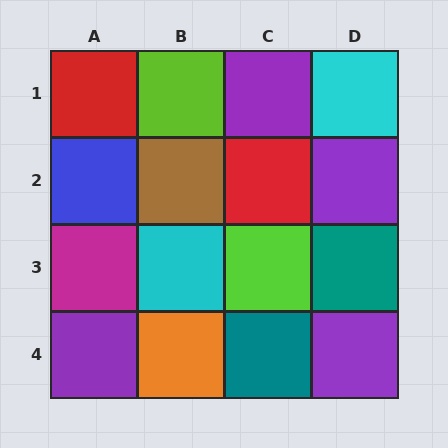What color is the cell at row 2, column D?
Purple.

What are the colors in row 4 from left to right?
Purple, orange, teal, purple.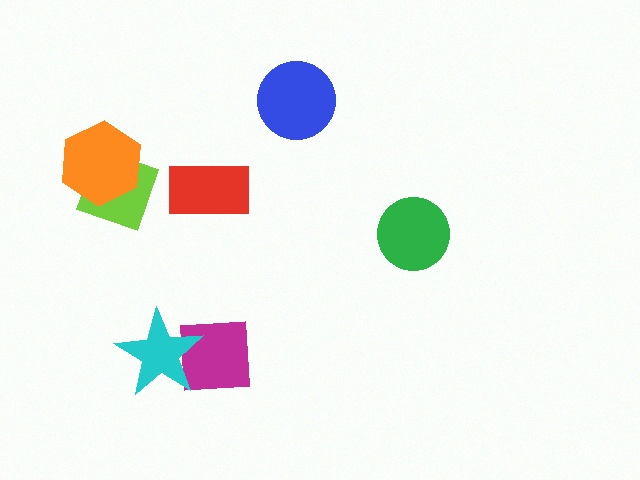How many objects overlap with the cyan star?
1 object overlaps with the cyan star.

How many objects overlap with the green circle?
0 objects overlap with the green circle.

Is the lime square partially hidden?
Yes, it is partially covered by another shape.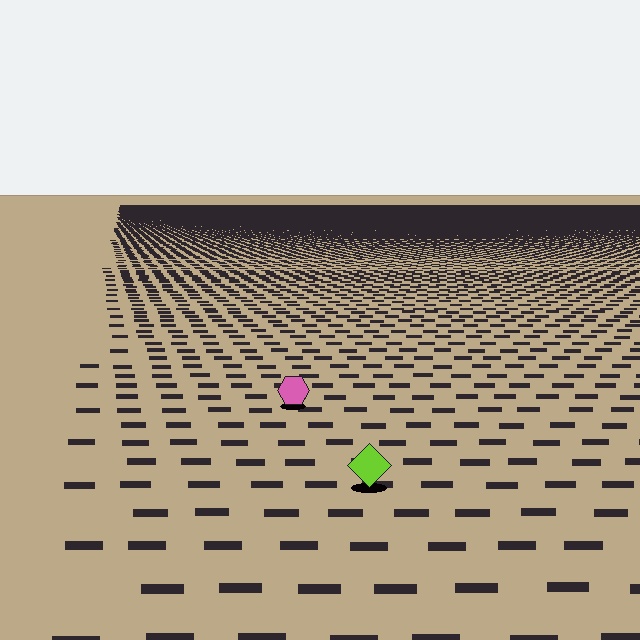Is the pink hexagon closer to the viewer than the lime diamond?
No. The lime diamond is closer — you can tell from the texture gradient: the ground texture is coarser near it.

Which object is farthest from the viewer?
The pink hexagon is farthest from the viewer. It appears smaller and the ground texture around it is denser.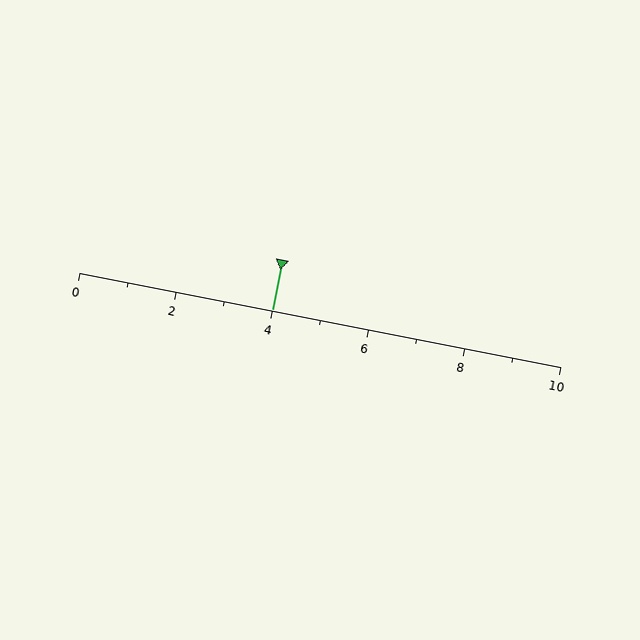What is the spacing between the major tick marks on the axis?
The major ticks are spaced 2 apart.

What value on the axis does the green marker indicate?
The marker indicates approximately 4.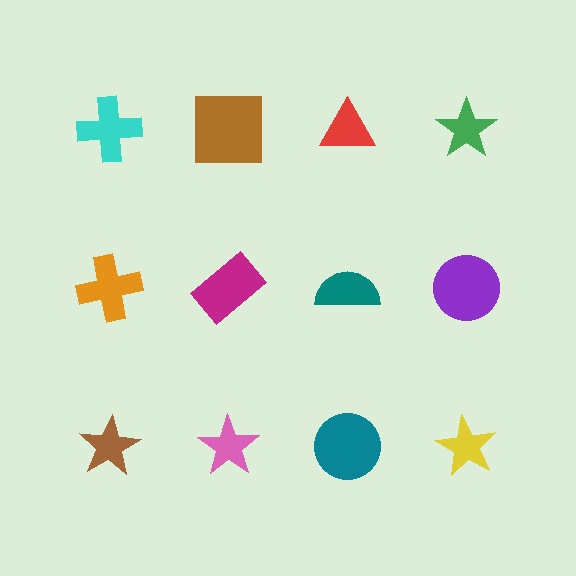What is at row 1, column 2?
A brown square.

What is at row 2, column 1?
An orange cross.